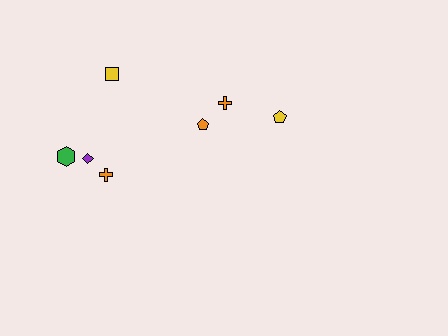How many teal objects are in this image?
There are no teal objects.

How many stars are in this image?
There are no stars.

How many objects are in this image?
There are 7 objects.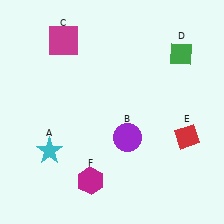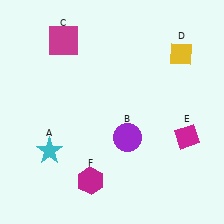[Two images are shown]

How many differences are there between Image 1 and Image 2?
There are 2 differences between the two images.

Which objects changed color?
D changed from green to yellow. E changed from red to magenta.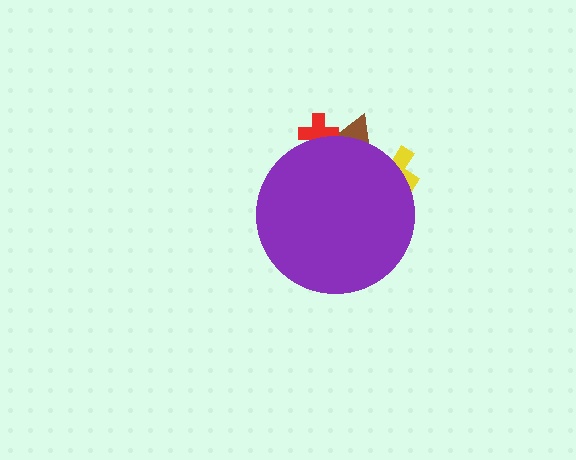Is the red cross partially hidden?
Yes, the red cross is partially hidden behind the purple circle.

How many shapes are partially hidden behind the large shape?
3 shapes are partially hidden.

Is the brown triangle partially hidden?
Yes, the brown triangle is partially hidden behind the purple circle.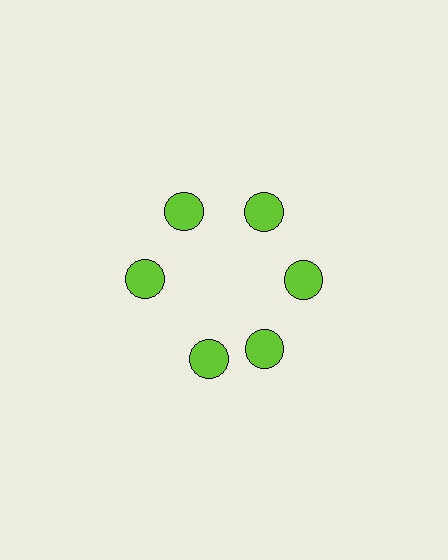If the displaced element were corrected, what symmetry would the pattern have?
It would have 6-fold rotational symmetry — the pattern would map onto itself every 60 degrees.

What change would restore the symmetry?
The symmetry would be restored by rotating it back into even spacing with its neighbors so that all 6 circles sit at equal angles and equal distance from the center.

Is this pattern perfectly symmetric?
No. The 6 lime circles are arranged in a ring, but one element near the 7 o'clock position is rotated out of alignment along the ring, breaking the 6-fold rotational symmetry.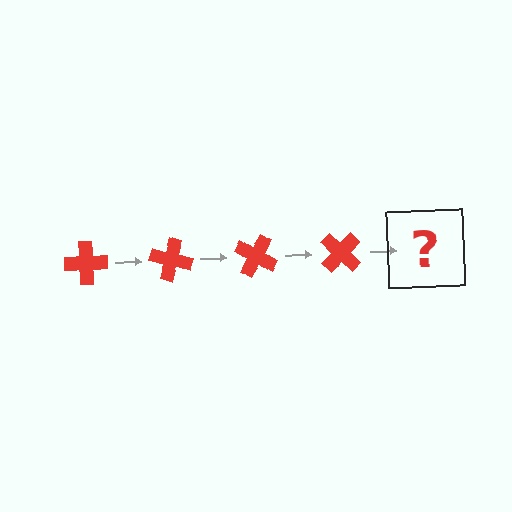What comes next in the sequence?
The next element should be a red cross rotated 60 degrees.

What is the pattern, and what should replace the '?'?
The pattern is that the cross rotates 15 degrees each step. The '?' should be a red cross rotated 60 degrees.